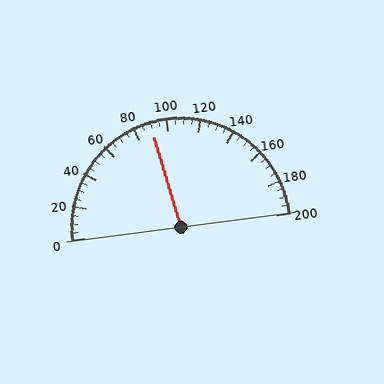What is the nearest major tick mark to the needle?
The nearest major tick mark is 80.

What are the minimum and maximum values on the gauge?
The gauge ranges from 0 to 200.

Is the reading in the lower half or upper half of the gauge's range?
The reading is in the lower half of the range (0 to 200).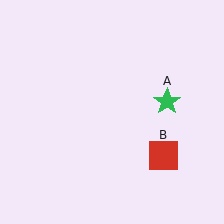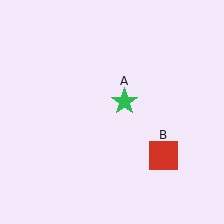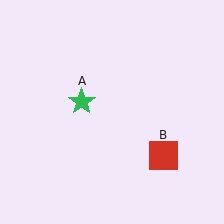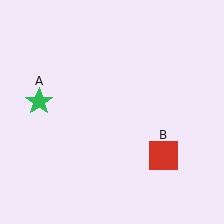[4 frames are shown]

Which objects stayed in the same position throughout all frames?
Red square (object B) remained stationary.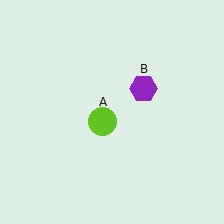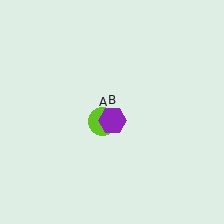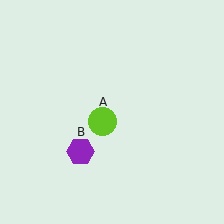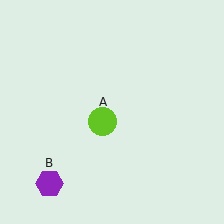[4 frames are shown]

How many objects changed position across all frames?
1 object changed position: purple hexagon (object B).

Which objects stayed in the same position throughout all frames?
Lime circle (object A) remained stationary.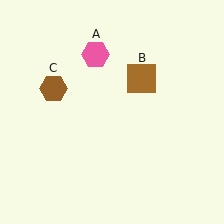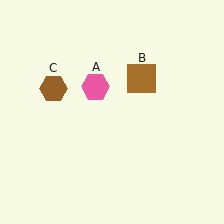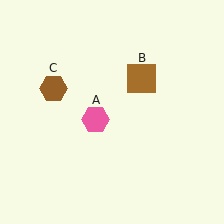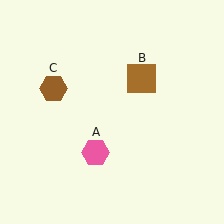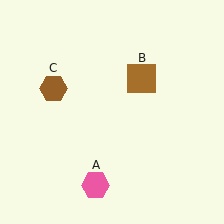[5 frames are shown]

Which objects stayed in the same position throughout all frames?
Brown square (object B) and brown hexagon (object C) remained stationary.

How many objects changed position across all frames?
1 object changed position: pink hexagon (object A).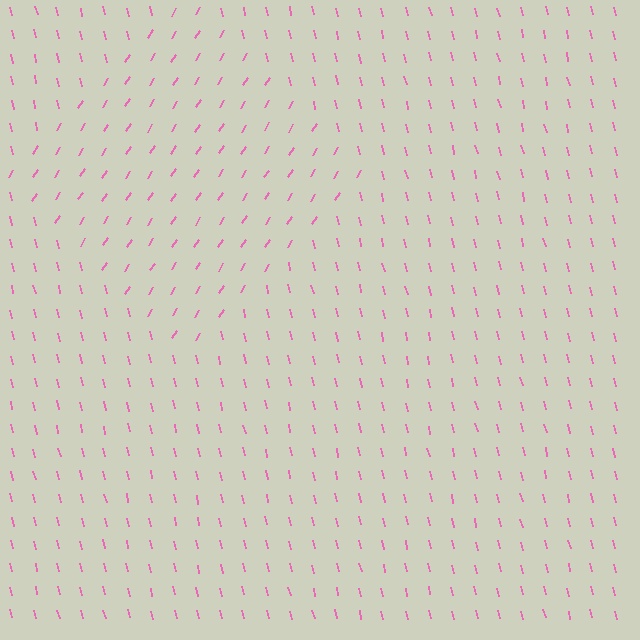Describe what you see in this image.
The image is filled with small pink line segments. A diamond region in the image has lines oriented differently from the surrounding lines, creating a visible texture boundary.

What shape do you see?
I see a diamond.